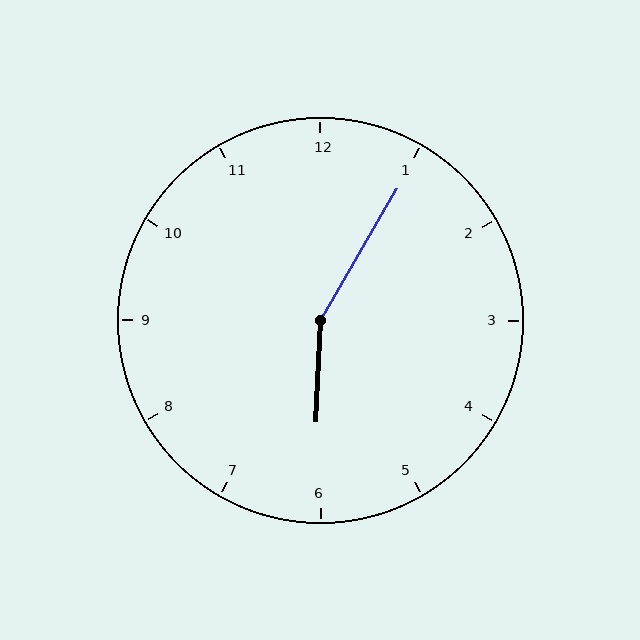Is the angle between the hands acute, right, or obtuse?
It is obtuse.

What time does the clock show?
6:05.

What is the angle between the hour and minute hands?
Approximately 152 degrees.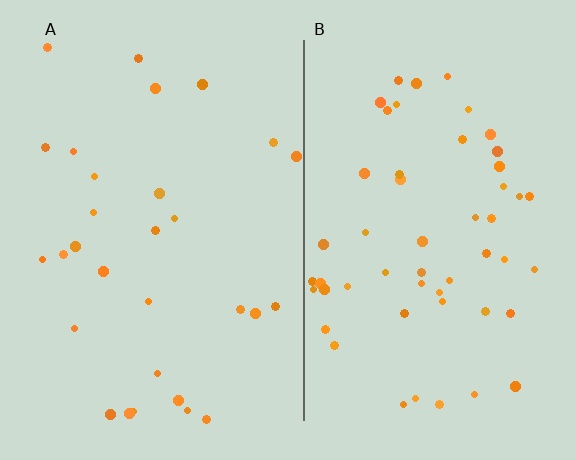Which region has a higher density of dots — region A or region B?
B (the right).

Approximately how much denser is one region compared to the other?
Approximately 1.8× — region B over region A.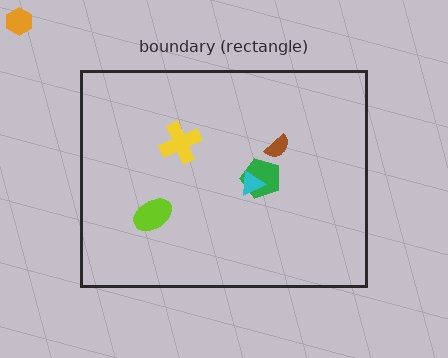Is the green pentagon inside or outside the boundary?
Inside.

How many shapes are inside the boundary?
5 inside, 1 outside.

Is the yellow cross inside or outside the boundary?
Inside.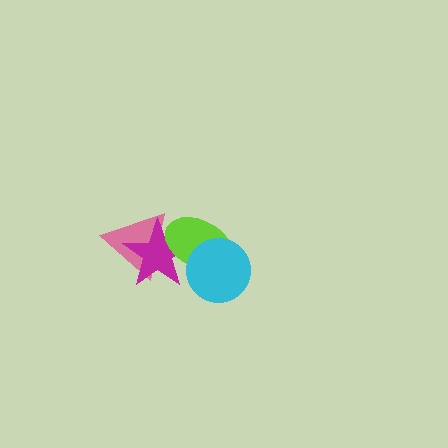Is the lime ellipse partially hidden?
Yes, it is partially covered by another shape.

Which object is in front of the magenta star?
The lime ellipse is in front of the magenta star.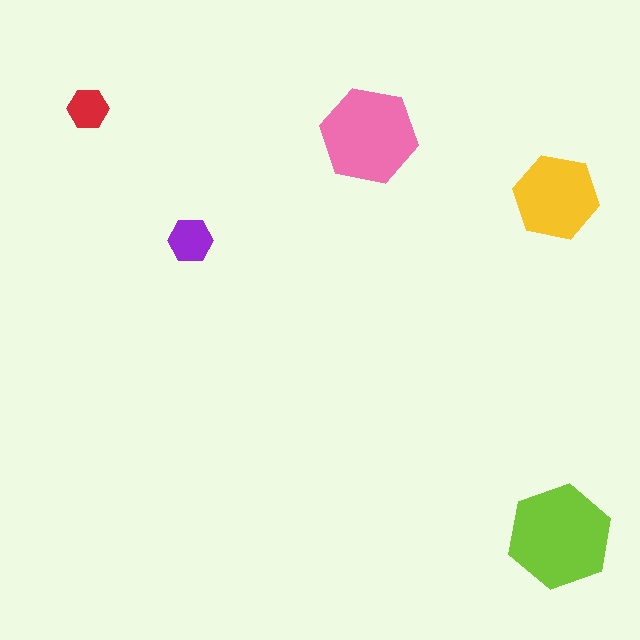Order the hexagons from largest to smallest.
the lime one, the pink one, the yellow one, the purple one, the red one.